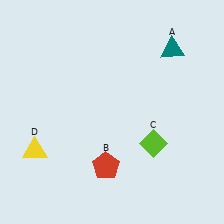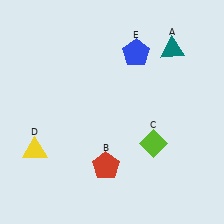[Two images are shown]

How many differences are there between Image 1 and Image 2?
There is 1 difference between the two images.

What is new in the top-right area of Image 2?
A blue pentagon (E) was added in the top-right area of Image 2.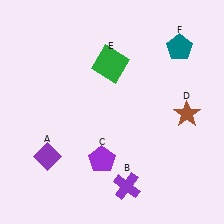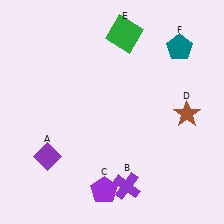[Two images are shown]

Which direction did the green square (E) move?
The green square (E) moved up.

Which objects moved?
The objects that moved are: the purple pentagon (C), the green square (E).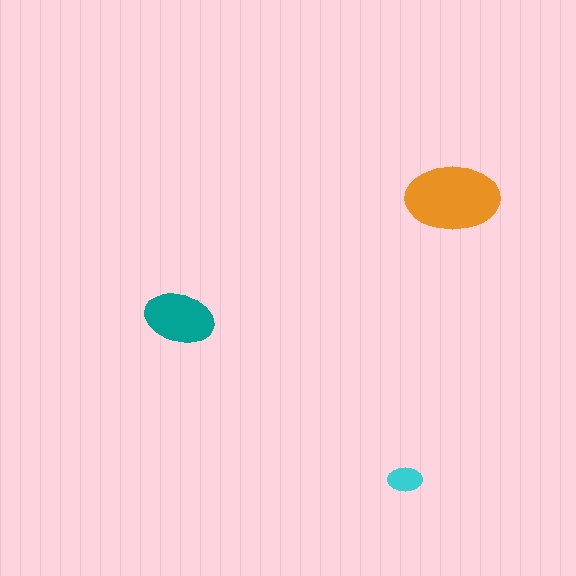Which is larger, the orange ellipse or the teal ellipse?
The orange one.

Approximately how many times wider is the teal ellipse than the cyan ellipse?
About 2 times wider.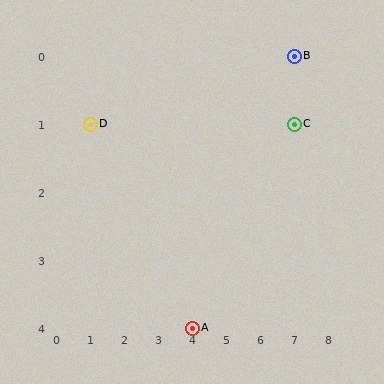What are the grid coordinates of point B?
Point B is at grid coordinates (7, 0).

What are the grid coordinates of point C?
Point C is at grid coordinates (7, 1).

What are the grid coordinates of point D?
Point D is at grid coordinates (1, 1).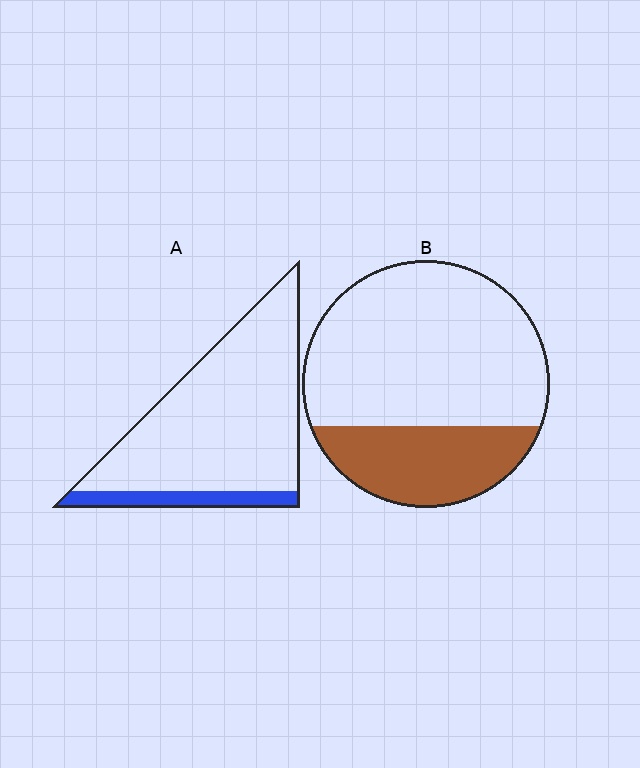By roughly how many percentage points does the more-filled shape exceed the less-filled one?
By roughly 15 percentage points (B over A).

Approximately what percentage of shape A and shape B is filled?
A is approximately 15% and B is approximately 30%.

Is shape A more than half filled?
No.